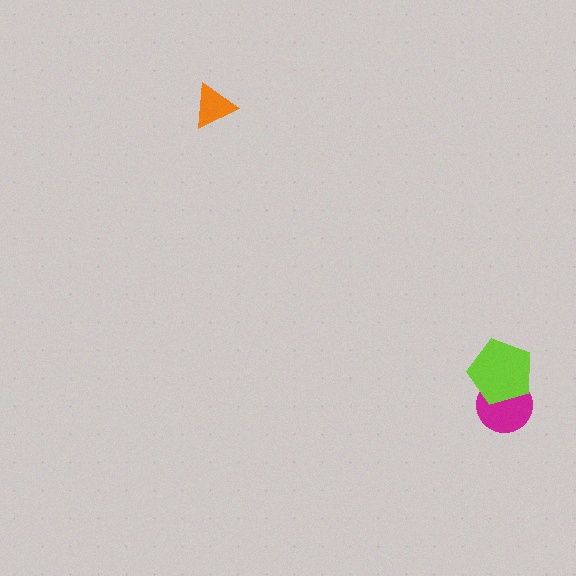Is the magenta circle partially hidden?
Yes, it is partially covered by another shape.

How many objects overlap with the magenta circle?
1 object overlaps with the magenta circle.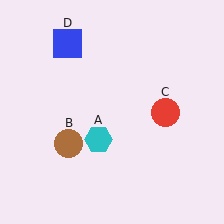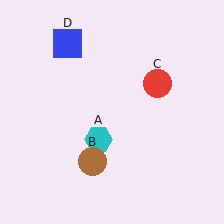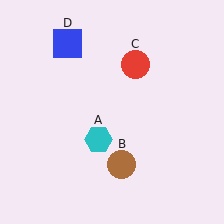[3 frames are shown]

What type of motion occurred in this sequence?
The brown circle (object B), red circle (object C) rotated counterclockwise around the center of the scene.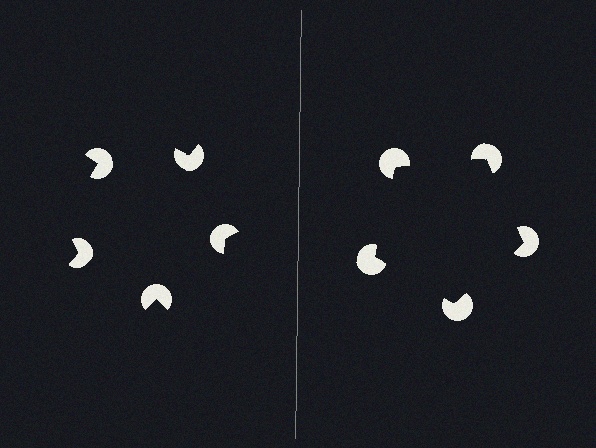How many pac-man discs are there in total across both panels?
10 — 5 on each side.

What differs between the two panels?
The pac-man discs are positioned identically on both sides; only the wedge orientations differ. On the right they align to a pentagon; on the left they are misaligned.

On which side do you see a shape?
An illusory pentagon appears on the right side. On the left side the wedge cuts are rotated, so no coherent shape forms.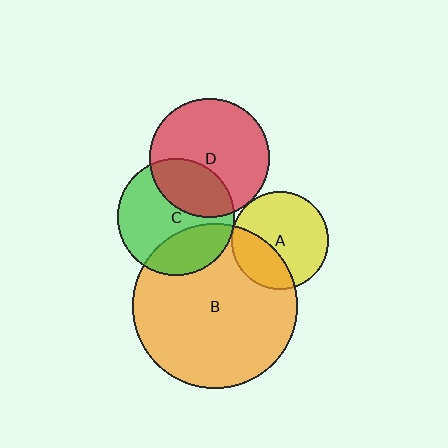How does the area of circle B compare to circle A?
Approximately 2.9 times.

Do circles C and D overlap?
Yes.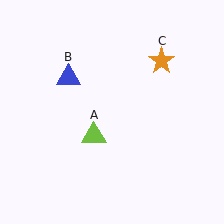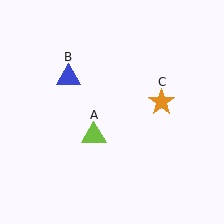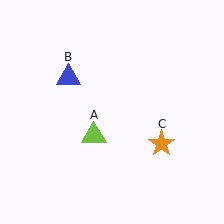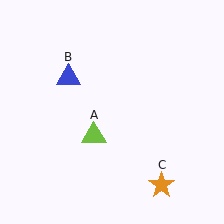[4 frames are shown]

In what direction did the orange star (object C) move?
The orange star (object C) moved down.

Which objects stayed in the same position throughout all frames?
Lime triangle (object A) and blue triangle (object B) remained stationary.